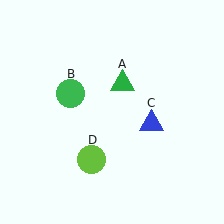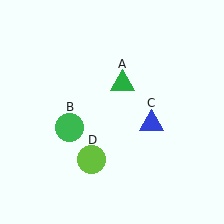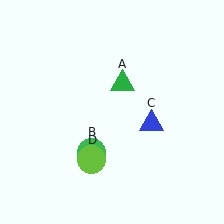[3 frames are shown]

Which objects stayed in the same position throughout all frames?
Green triangle (object A) and blue triangle (object C) and lime circle (object D) remained stationary.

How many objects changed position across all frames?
1 object changed position: green circle (object B).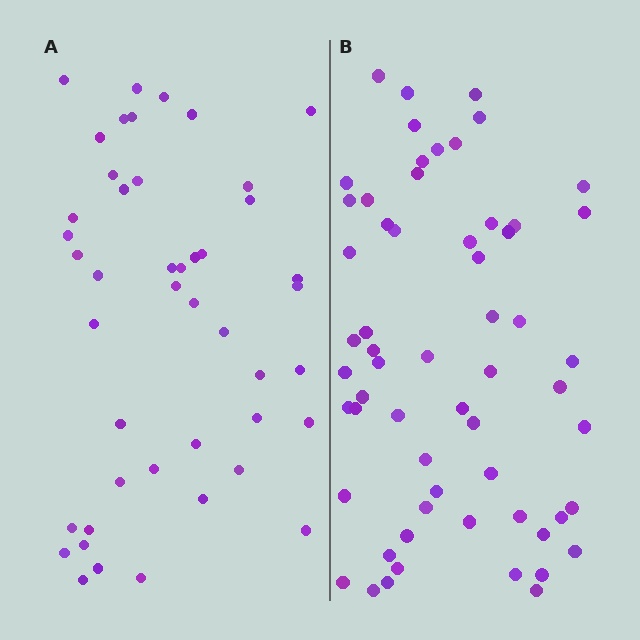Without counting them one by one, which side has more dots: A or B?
Region B (the right region) has more dots.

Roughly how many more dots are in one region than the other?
Region B has approximately 15 more dots than region A.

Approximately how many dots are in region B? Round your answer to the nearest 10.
About 60 dots.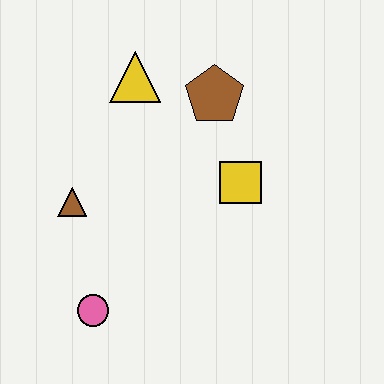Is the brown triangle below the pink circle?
No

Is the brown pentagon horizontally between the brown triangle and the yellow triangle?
No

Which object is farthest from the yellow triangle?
The pink circle is farthest from the yellow triangle.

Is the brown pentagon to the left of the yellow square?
Yes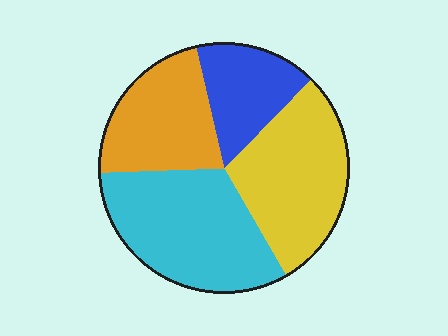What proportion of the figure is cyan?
Cyan covers roughly 35% of the figure.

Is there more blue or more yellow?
Yellow.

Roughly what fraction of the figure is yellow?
Yellow covers roughly 30% of the figure.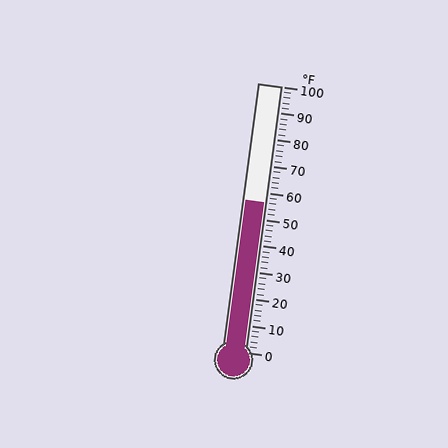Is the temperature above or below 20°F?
The temperature is above 20°F.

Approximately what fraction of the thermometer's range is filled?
The thermometer is filled to approximately 55% of its range.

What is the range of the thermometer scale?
The thermometer scale ranges from 0°F to 100°F.